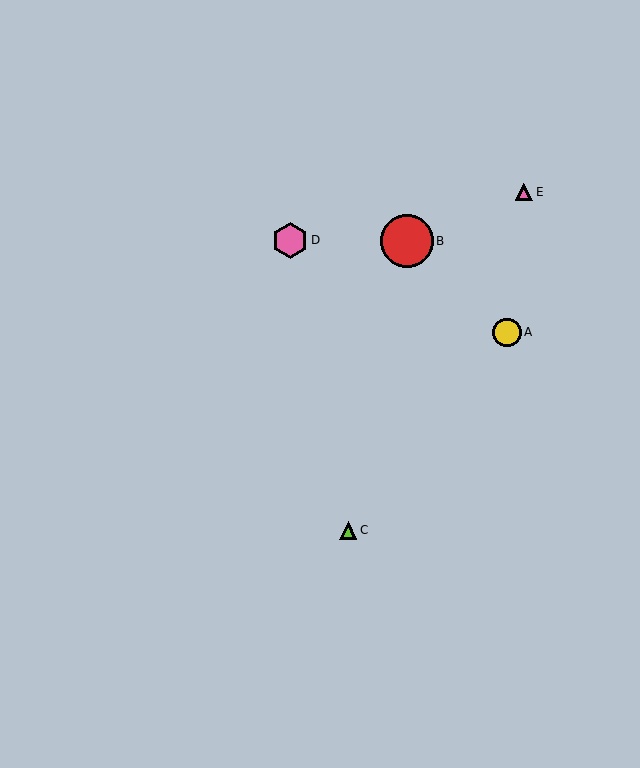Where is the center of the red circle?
The center of the red circle is at (407, 241).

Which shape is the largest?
The red circle (labeled B) is the largest.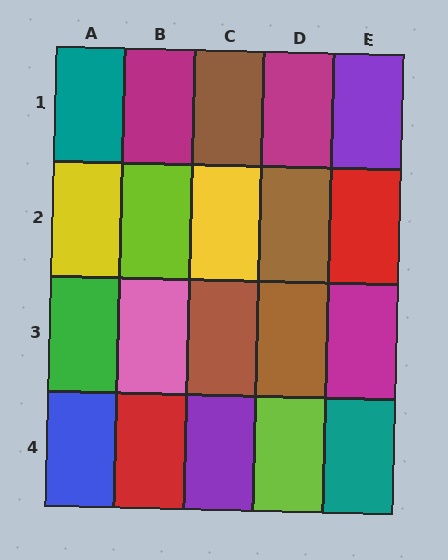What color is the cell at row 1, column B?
Magenta.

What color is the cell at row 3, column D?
Brown.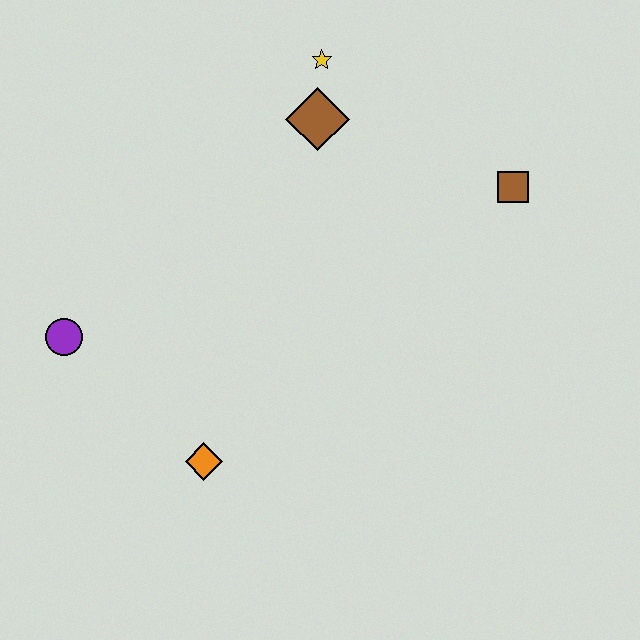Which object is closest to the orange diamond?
The purple circle is closest to the orange diamond.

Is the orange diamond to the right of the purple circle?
Yes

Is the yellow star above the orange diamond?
Yes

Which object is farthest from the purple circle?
The brown square is farthest from the purple circle.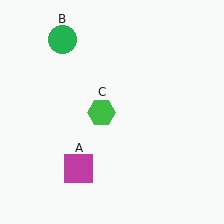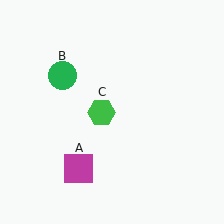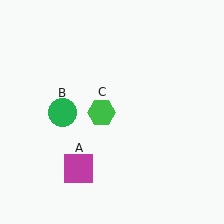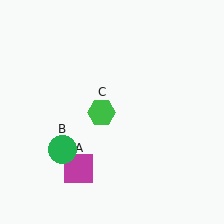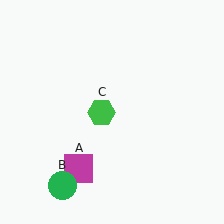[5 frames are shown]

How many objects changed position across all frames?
1 object changed position: green circle (object B).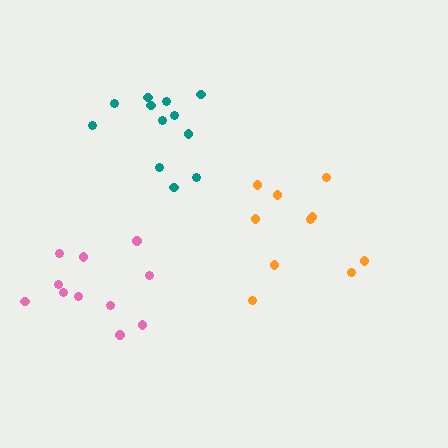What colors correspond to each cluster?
The clusters are colored: pink, teal, orange.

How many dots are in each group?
Group 1: 11 dots, Group 2: 12 dots, Group 3: 10 dots (33 total).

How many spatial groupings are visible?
There are 3 spatial groupings.